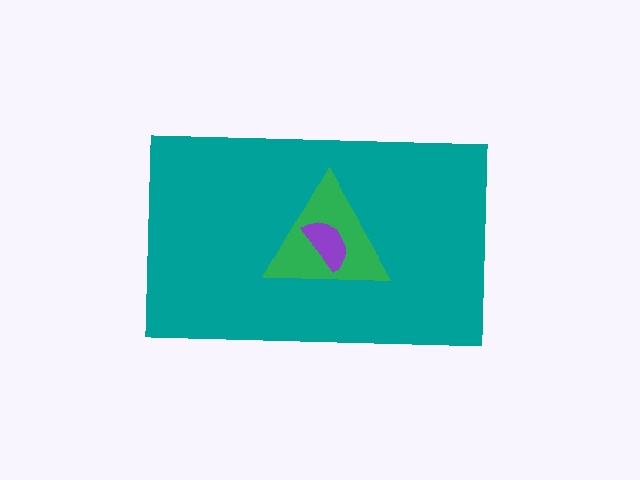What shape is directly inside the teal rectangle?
The green triangle.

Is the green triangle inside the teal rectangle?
Yes.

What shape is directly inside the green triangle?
The purple semicircle.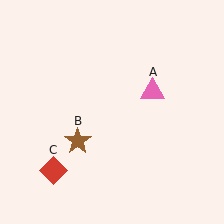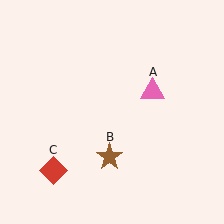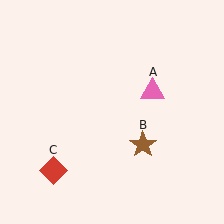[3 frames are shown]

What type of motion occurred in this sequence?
The brown star (object B) rotated counterclockwise around the center of the scene.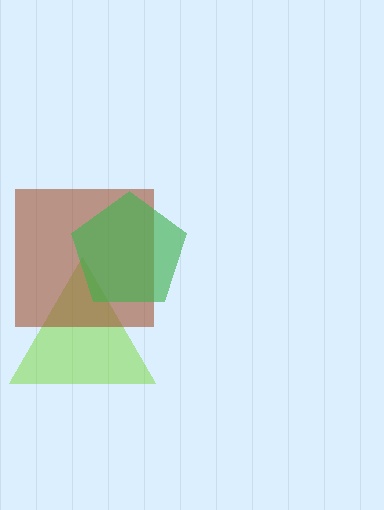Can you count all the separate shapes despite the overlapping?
Yes, there are 3 separate shapes.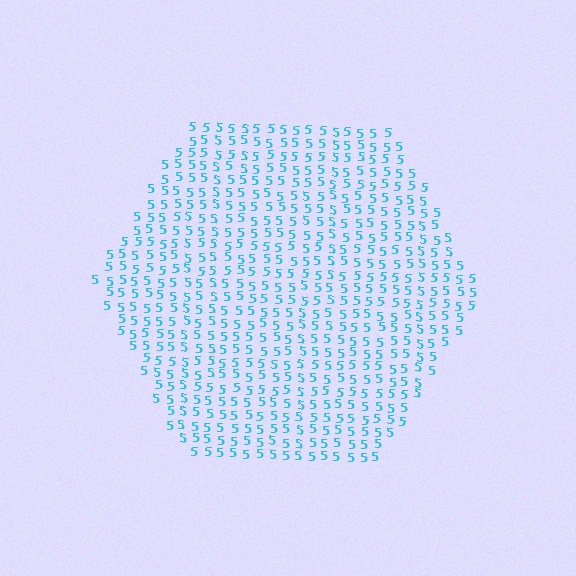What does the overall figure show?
The overall figure shows a hexagon.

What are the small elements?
The small elements are digit 5's.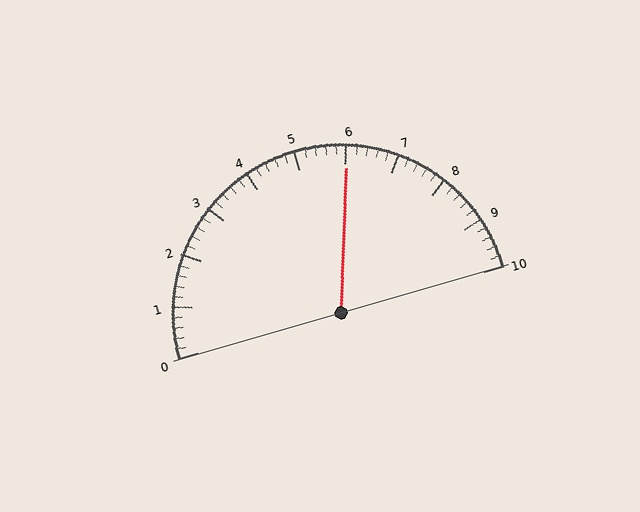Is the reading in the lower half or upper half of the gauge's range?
The reading is in the upper half of the range (0 to 10).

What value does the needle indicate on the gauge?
The needle indicates approximately 6.0.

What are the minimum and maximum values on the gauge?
The gauge ranges from 0 to 10.